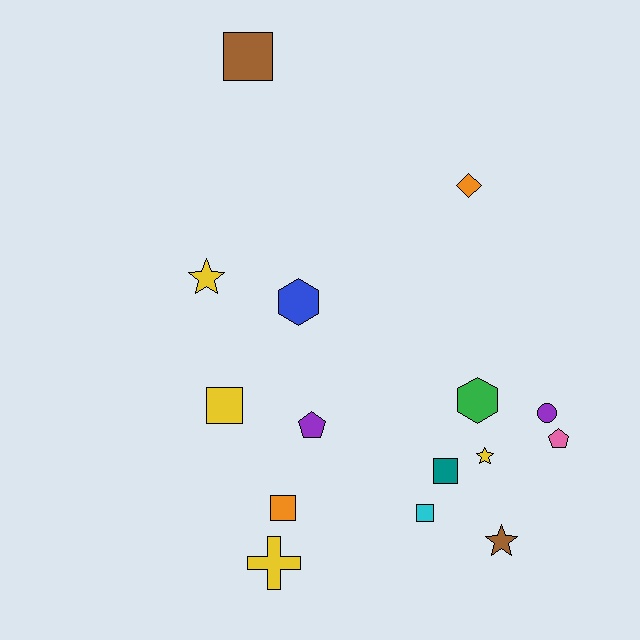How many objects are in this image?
There are 15 objects.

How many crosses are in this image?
There is 1 cross.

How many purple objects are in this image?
There are 2 purple objects.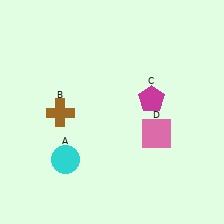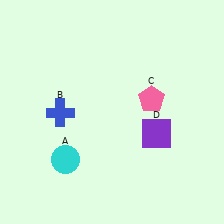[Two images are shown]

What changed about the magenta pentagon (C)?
In Image 1, C is magenta. In Image 2, it changed to pink.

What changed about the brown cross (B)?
In Image 1, B is brown. In Image 2, it changed to blue.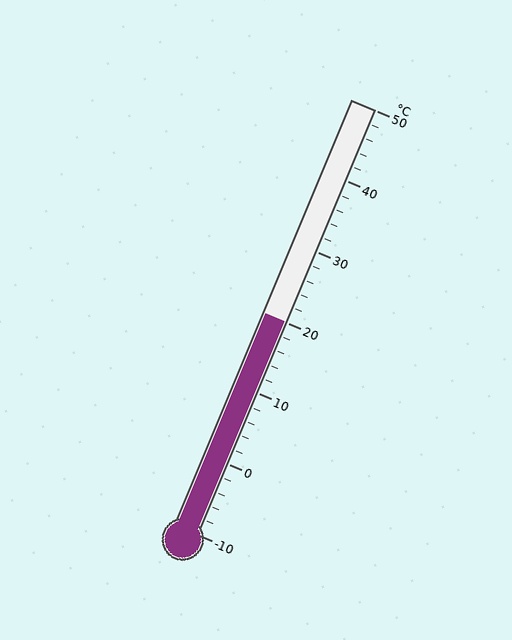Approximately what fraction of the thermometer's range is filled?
The thermometer is filled to approximately 50% of its range.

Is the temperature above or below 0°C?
The temperature is above 0°C.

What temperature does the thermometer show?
The thermometer shows approximately 20°C.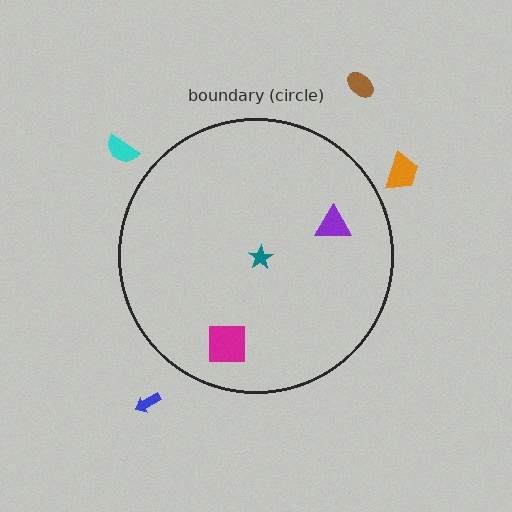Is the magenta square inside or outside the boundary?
Inside.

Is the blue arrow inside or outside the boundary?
Outside.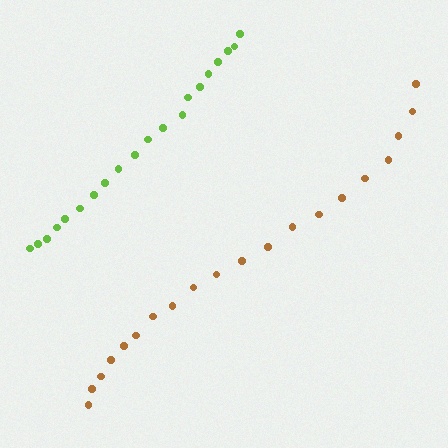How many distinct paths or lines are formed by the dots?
There are 2 distinct paths.